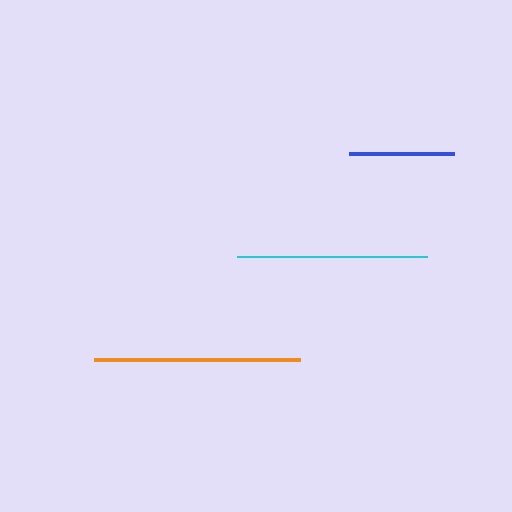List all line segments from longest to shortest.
From longest to shortest: orange, cyan, blue.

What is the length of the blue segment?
The blue segment is approximately 104 pixels long.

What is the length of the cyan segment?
The cyan segment is approximately 190 pixels long.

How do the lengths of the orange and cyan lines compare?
The orange and cyan lines are approximately the same length.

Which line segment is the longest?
The orange line is the longest at approximately 206 pixels.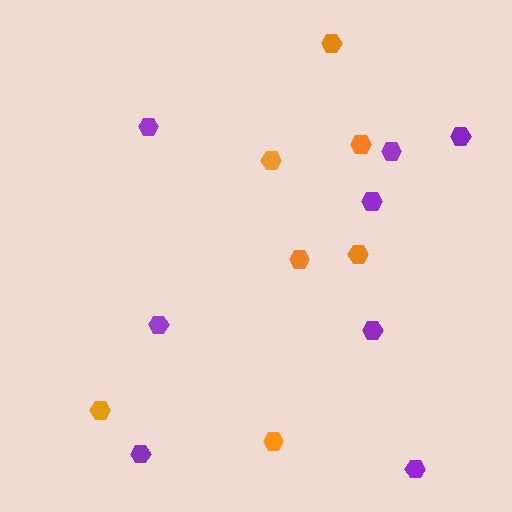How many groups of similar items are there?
There are 2 groups: one group of orange hexagons (7) and one group of purple hexagons (8).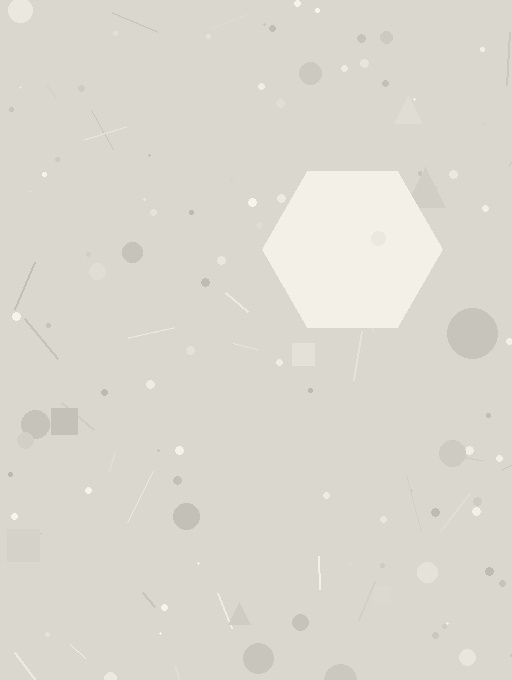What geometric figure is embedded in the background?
A hexagon is embedded in the background.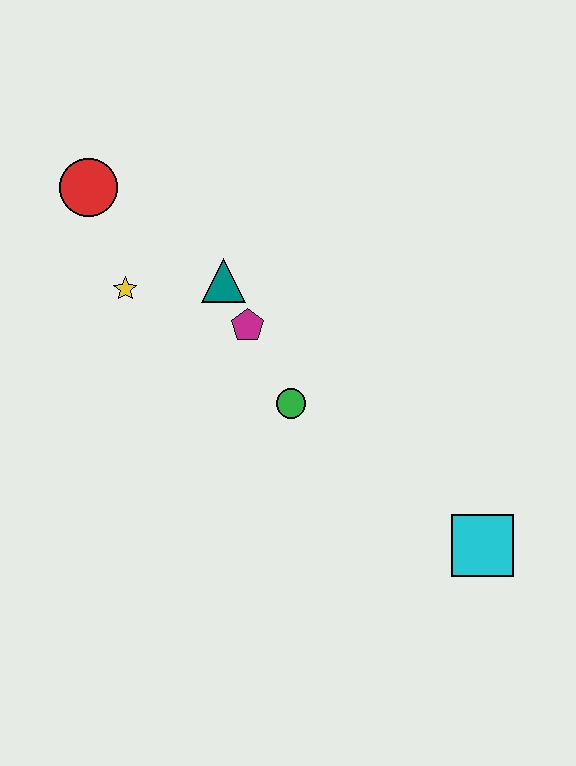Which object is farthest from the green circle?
The red circle is farthest from the green circle.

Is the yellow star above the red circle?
No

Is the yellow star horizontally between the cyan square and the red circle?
Yes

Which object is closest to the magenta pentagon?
The teal triangle is closest to the magenta pentagon.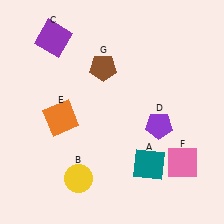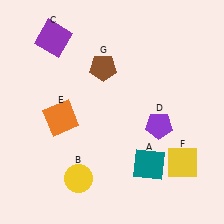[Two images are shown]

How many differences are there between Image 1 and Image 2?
There is 1 difference between the two images.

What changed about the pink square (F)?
In Image 1, F is pink. In Image 2, it changed to yellow.